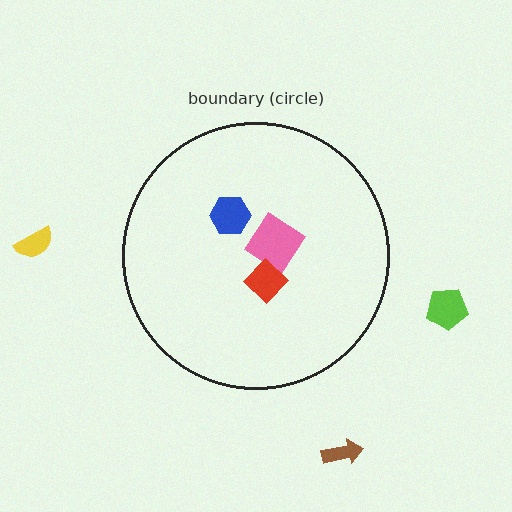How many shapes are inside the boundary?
3 inside, 3 outside.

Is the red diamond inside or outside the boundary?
Inside.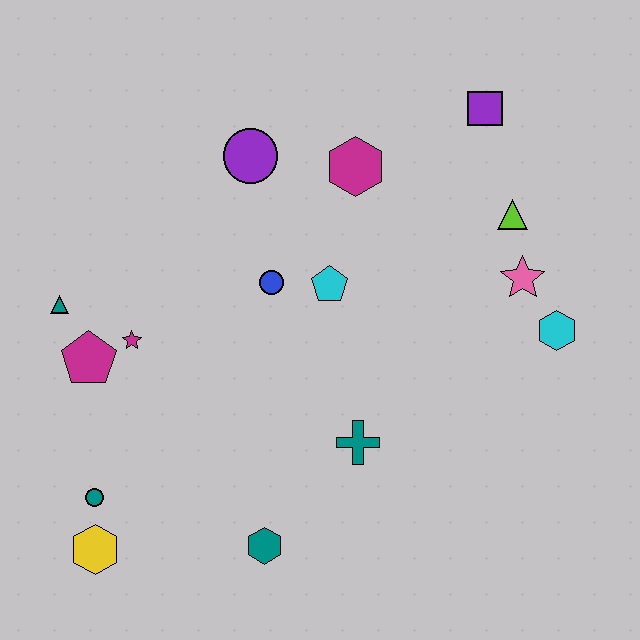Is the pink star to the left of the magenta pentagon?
No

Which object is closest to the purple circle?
The magenta hexagon is closest to the purple circle.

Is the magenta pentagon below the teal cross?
No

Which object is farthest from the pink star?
The yellow hexagon is farthest from the pink star.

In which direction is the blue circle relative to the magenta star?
The blue circle is to the right of the magenta star.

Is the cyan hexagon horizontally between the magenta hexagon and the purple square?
No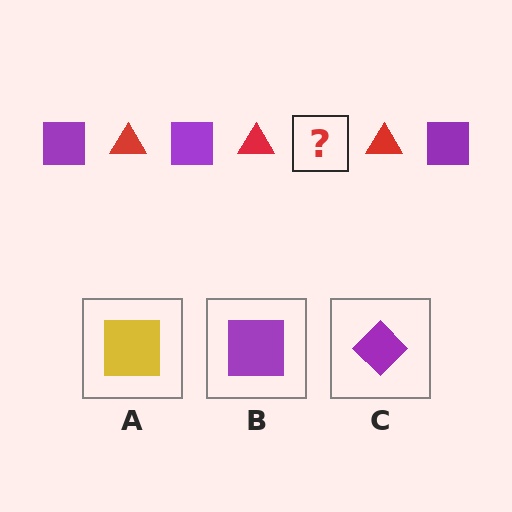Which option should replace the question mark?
Option B.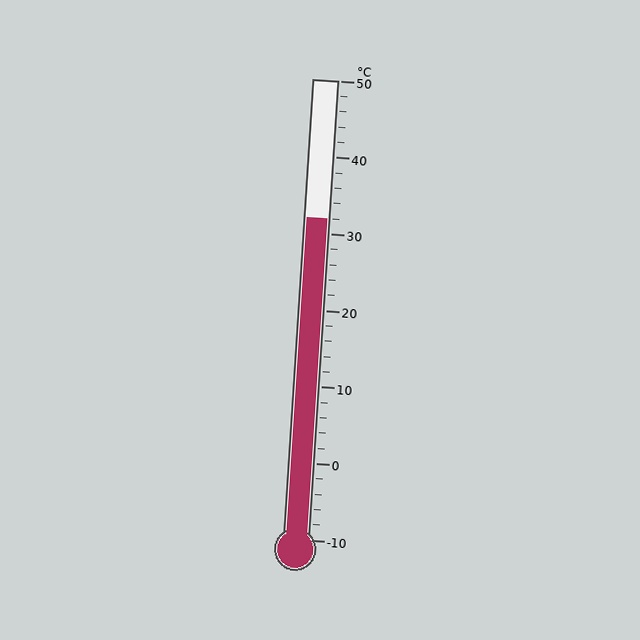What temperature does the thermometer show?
The thermometer shows approximately 32°C.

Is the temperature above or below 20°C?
The temperature is above 20°C.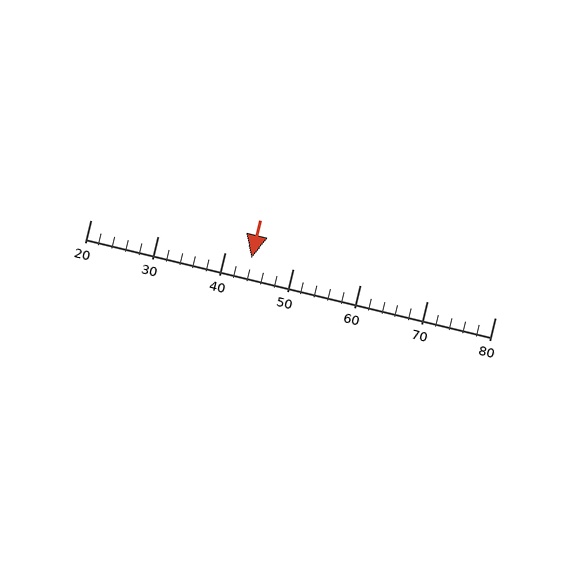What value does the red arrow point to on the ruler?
The red arrow points to approximately 44.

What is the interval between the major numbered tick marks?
The major tick marks are spaced 10 units apart.